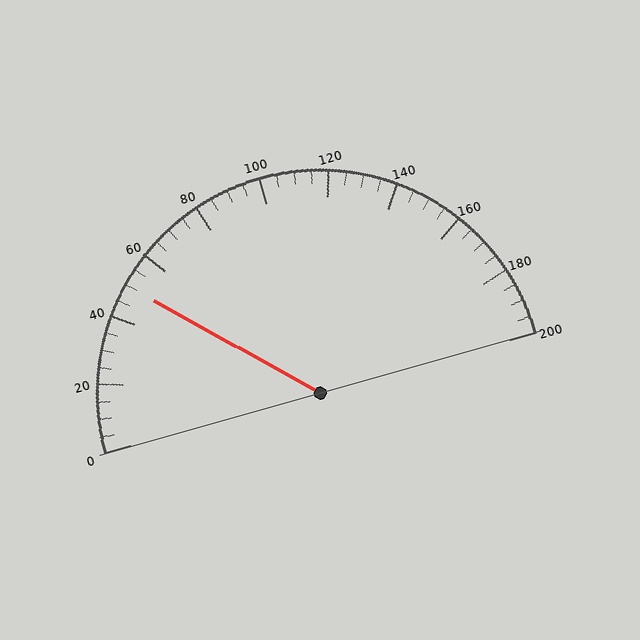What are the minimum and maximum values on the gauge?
The gauge ranges from 0 to 200.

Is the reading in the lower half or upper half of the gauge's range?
The reading is in the lower half of the range (0 to 200).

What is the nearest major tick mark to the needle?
The nearest major tick mark is 40.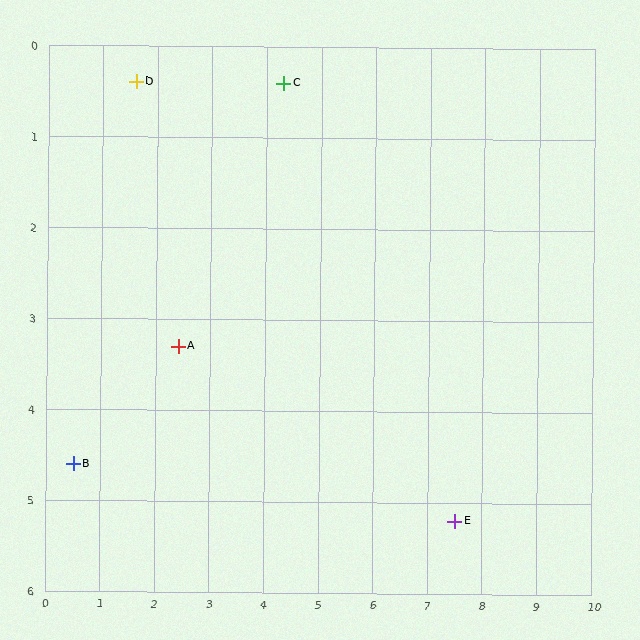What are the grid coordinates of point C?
Point C is at approximately (4.3, 0.4).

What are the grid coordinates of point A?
Point A is at approximately (2.4, 3.3).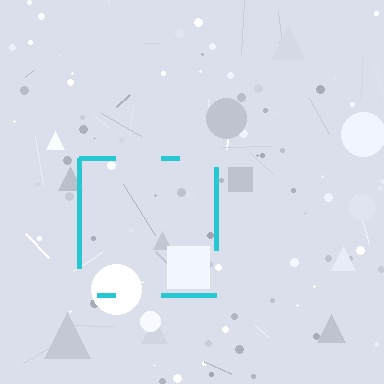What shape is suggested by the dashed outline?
The dashed outline suggests a square.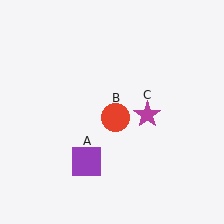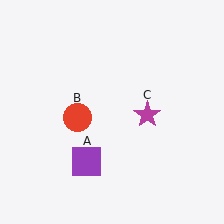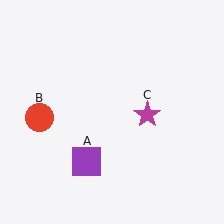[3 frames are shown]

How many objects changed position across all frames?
1 object changed position: red circle (object B).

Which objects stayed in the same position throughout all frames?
Purple square (object A) and magenta star (object C) remained stationary.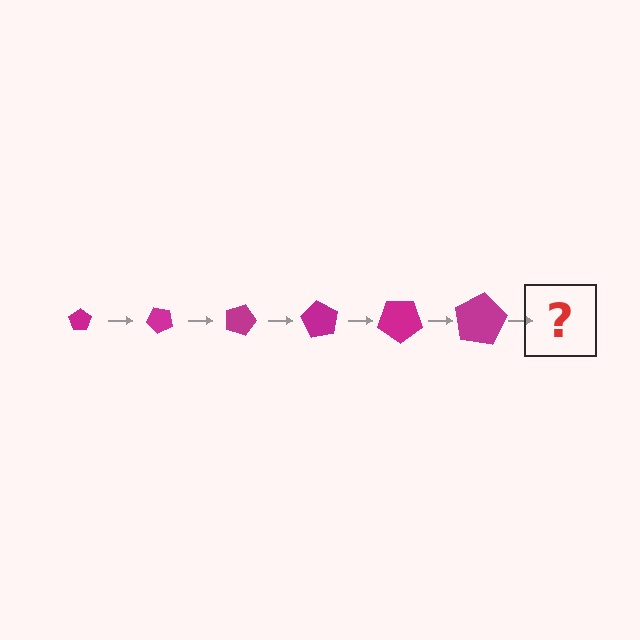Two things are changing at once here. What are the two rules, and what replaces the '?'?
The two rules are that the pentagon grows larger each step and it rotates 45 degrees each step. The '?' should be a pentagon, larger than the previous one and rotated 270 degrees from the start.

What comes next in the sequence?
The next element should be a pentagon, larger than the previous one and rotated 270 degrees from the start.